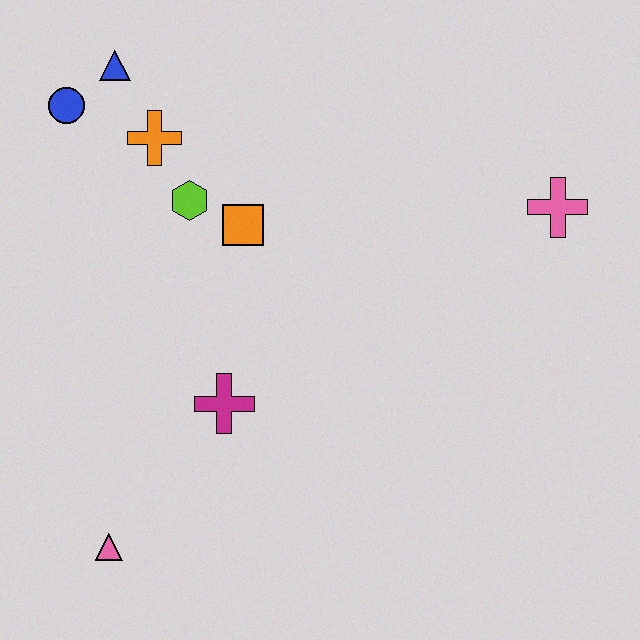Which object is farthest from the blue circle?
The pink cross is farthest from the blue circle.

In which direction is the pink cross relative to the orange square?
The pink cross is to the right of the orange square.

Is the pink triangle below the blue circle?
Yes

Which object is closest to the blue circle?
The blue triangle is closest to the blue circle.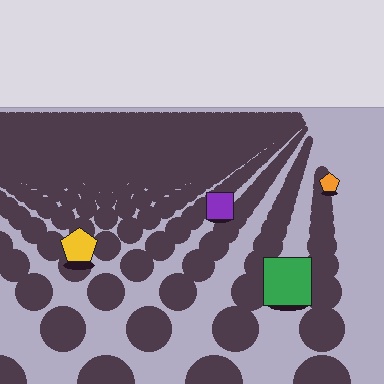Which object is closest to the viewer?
The green square is closest. The texture marks near it are larger and more spread out.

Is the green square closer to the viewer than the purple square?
Yes. The green square is closer — you can tell from the texture gradient: the ground texture is coarser near it.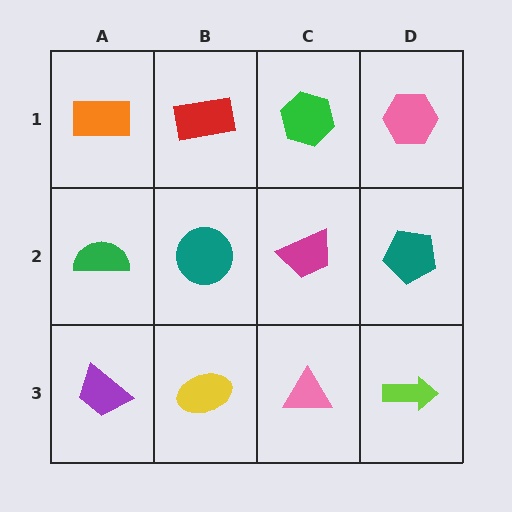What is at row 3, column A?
A purple trapezoid.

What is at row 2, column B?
A teal circle.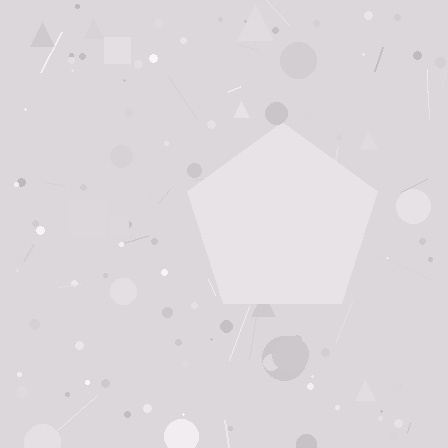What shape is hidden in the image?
A pentagon is hidden in the image.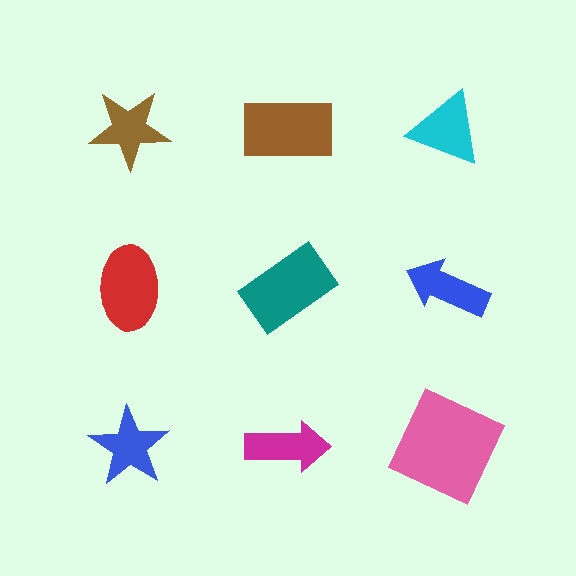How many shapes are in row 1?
3 shapes.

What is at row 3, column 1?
A blue star.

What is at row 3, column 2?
A magenta arrow.